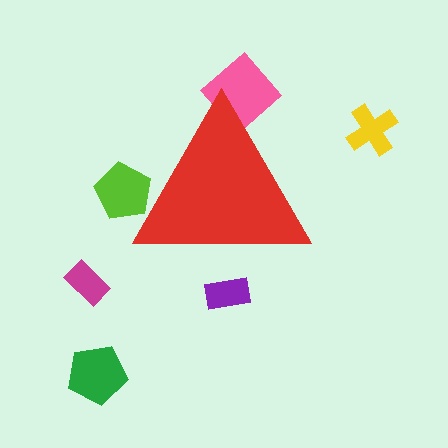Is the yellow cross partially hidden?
No, the yellow cross is fully visible.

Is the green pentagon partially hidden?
No, the green pentagon is fully visible.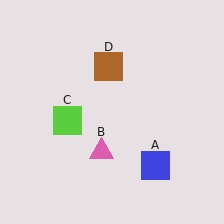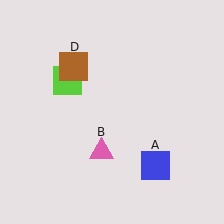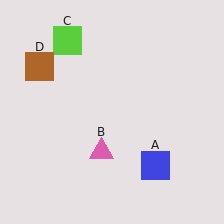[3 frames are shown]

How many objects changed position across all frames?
2 objects changed position: lime square (object C), brown square (object D).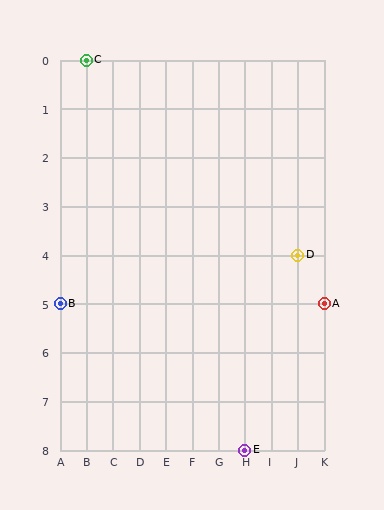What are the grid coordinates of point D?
Point D is at grid coordinates (J, 4).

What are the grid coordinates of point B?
Point B is at grid coordinates (A, 5).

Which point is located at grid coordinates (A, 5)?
Point B is at (A, 5).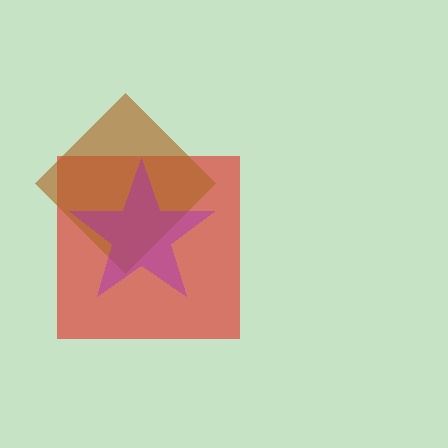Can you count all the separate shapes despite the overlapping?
Yes, there are 3 separate shapes.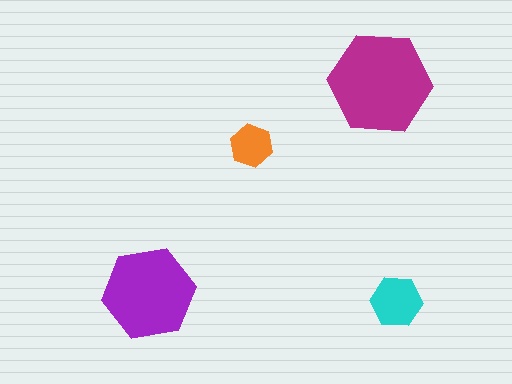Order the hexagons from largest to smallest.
the magenta one, the purple one, the cyan one, the orange one.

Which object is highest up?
The magenta hexagon is topmost.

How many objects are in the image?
There are 4 objects in the image.